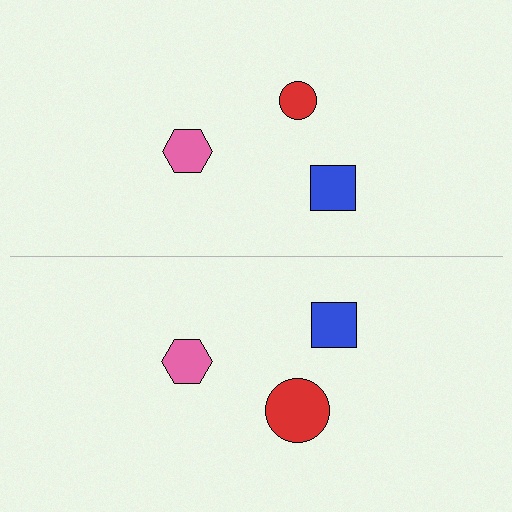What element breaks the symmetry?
The red circle on the bottom side has a different size than its mirror counterpart.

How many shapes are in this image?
There are 6 shapes in this image.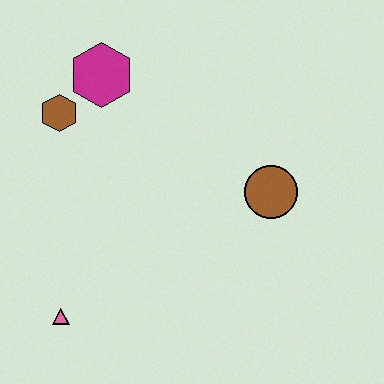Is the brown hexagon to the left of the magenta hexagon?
Yes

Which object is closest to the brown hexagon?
The magenta hexagon is closest to the brown hexagon.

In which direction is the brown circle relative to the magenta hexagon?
The brown circle is to the right of the magenta hexagon.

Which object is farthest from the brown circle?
The pink triangle is farthest from the brown circle.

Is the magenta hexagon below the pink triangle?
No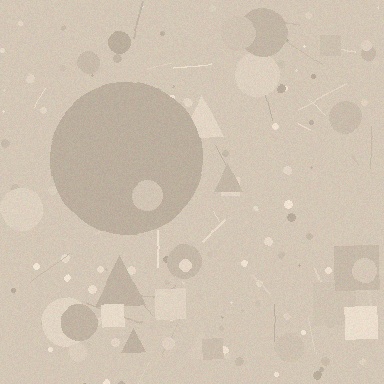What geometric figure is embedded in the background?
A circle is embedded in the background.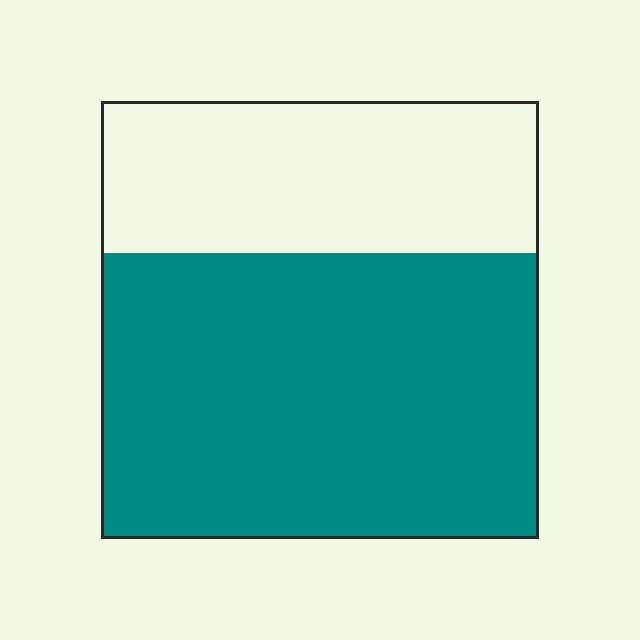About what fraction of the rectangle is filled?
About two thirds (2/3).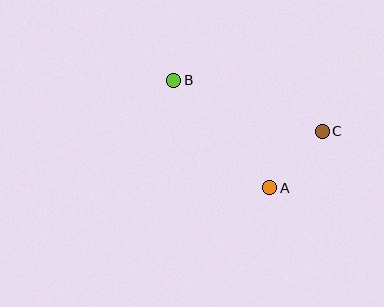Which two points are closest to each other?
Points A and C are closest to each other.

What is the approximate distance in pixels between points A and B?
The distance between A and B is approximately 144 pixels.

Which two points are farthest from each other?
Points B and C are farthest from each other.